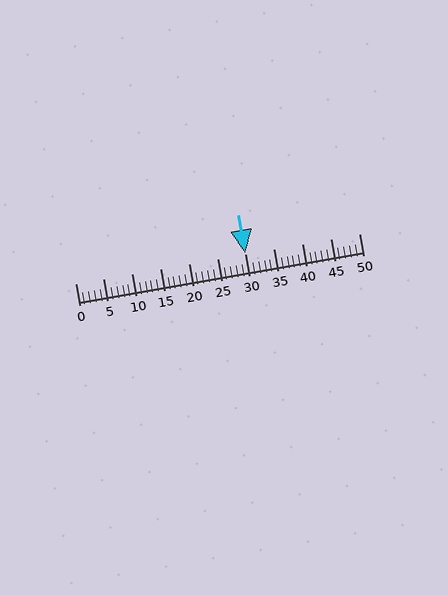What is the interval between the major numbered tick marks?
The major tick marks are spaced 5 units apart.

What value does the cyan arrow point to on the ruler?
The cyan arrow points to approximately 30.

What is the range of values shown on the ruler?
The ruler shows values from 0 to 50.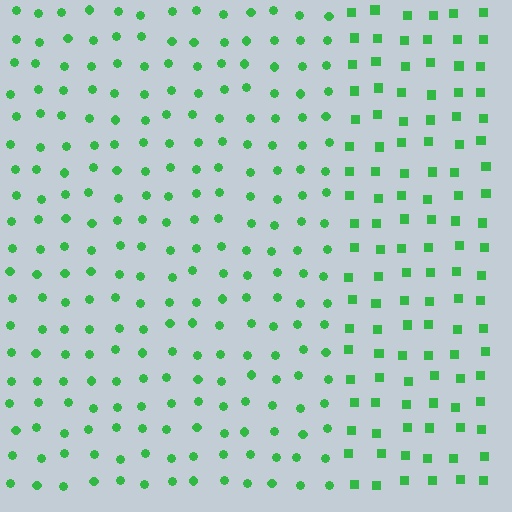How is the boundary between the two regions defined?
The boundary is defined by a change in element shape: circles inside vs. squares outside. All elements share the same color and spacing.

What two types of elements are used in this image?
The image uses circles inside the rectangle region and squares outside it.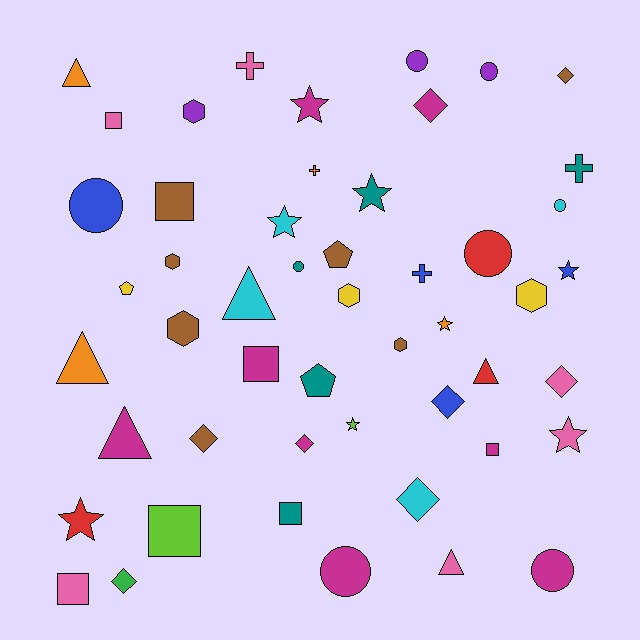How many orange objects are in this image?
There are 4 orange objects.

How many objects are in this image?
There are 50 objects.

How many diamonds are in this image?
There are 8 diamonds.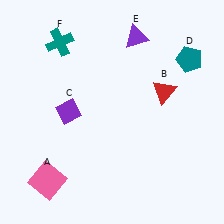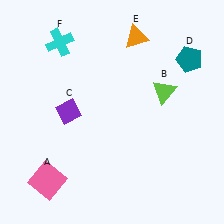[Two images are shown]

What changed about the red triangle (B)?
In Image 1, B is red. In Image 2, it changed to lime.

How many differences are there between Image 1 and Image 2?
There are 3 differences between the two images.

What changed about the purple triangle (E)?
In Image 1, E is purple. In Image 2, it changed to orange.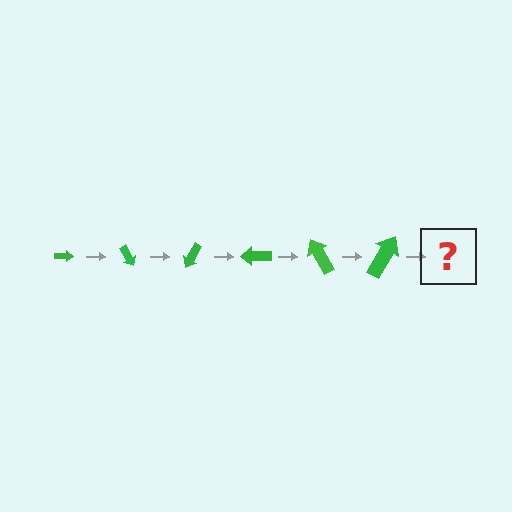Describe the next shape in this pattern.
It should be an arrow, larger than the previous one and rotated 360 degrees from the start.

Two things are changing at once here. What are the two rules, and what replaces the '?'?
The two rules are that the arrow grows larger each step and it rotates 60 degrees each step. The '?' should be an arrow, larger than the previous one and rotated 360 degrees from the start.